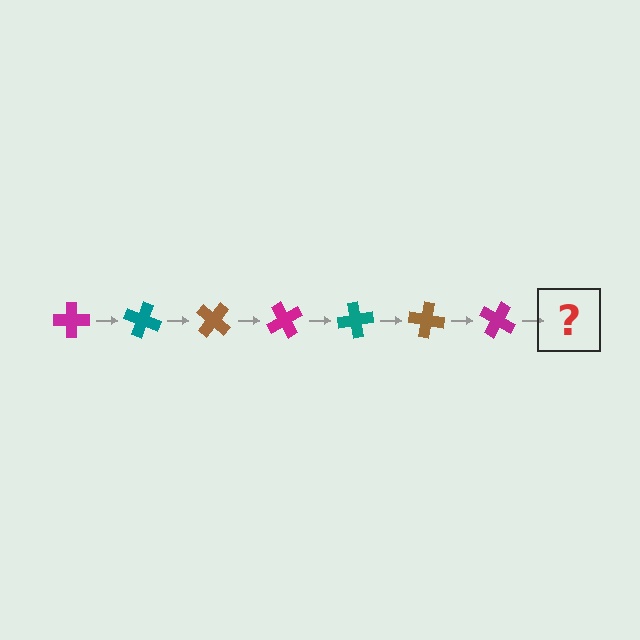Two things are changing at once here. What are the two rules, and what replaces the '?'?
The two rules are that it rotates 20 degrees each step and the color cycles through magenta, teal, and brown. The '?' should be a teal cross, rotated 140 degrees from the start.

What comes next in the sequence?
The next element should be a teal cross, rotated 140 degrees from the start.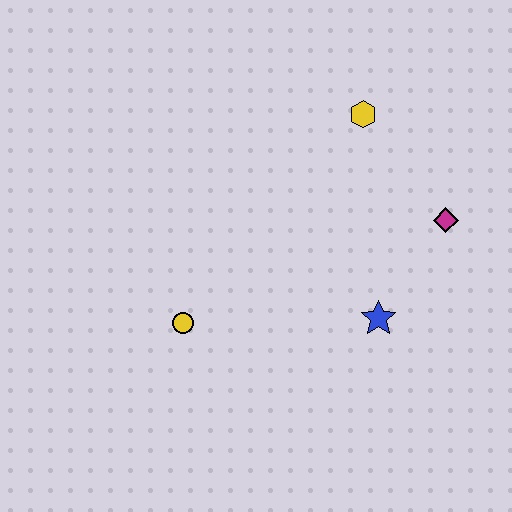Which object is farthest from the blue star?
The yellow hexagon is farthest from the blue star.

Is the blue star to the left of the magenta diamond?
Yes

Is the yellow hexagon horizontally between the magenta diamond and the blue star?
No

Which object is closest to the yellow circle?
The blue star is closest to the yellow circle.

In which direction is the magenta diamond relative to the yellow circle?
The magenta diamond is to the right of the yellow circle.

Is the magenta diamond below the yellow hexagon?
Yes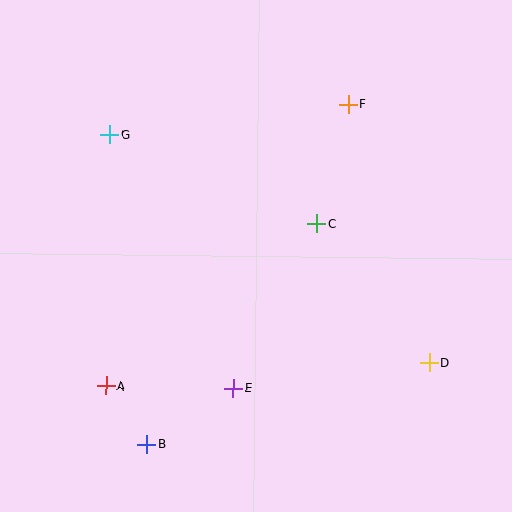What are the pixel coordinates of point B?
Point B is at (147, 444).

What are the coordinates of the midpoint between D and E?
The midpoint between D and E is at (331, 375).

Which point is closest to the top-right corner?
Point F is closest to the top-right corner.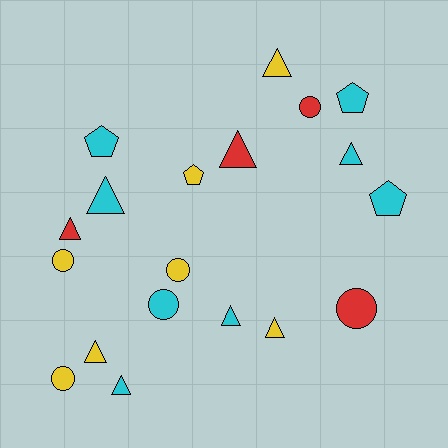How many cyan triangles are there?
There are 4 cyan triangles.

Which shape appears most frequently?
Triangle, with 9 objects.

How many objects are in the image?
There are 19 objects.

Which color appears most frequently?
Cyan, with 8 objects.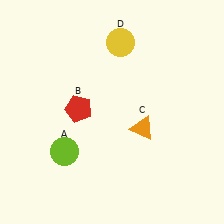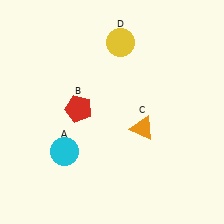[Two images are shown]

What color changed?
The circle (A) changed from lime in Image 1 to cyan in Image 2.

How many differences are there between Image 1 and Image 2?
There is 1 difference between the two images.